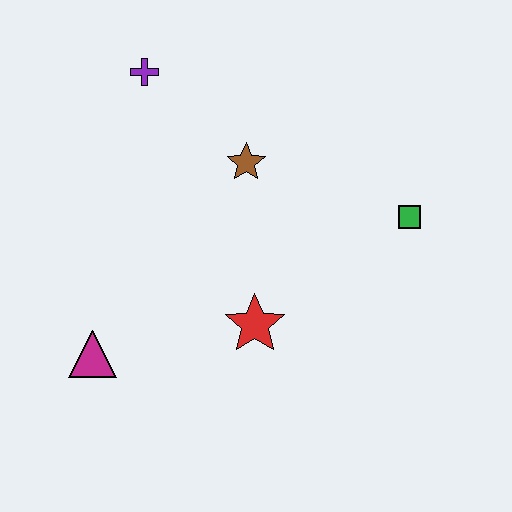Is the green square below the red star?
No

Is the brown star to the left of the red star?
Yes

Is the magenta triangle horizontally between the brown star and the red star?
No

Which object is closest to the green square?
The brown star is closest to the green square.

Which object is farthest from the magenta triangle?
The green square is farthest from the magenta triangle.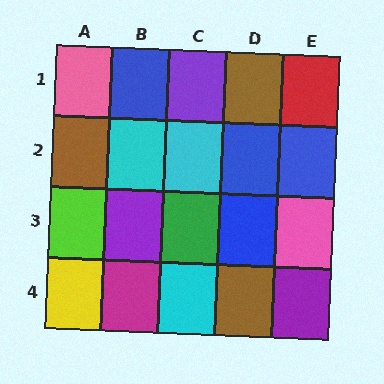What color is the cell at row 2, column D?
Blue.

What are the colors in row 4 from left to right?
Yellow, magenta, cyan, brown, purple.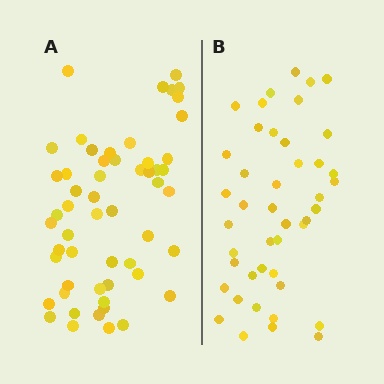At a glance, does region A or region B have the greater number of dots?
Region A (the left region) has more dots.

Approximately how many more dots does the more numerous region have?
Region A has roughly 12 or so more dots than region B.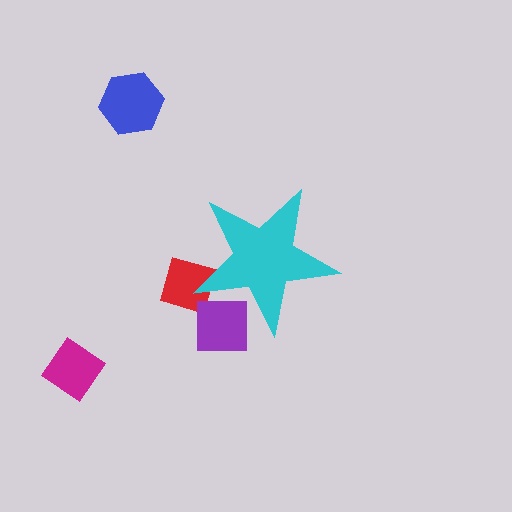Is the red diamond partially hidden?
Yes, the red diamond is partially hidden behind the cyan star.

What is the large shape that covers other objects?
A cyan star.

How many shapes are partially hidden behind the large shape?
2 shapes are partially hidden.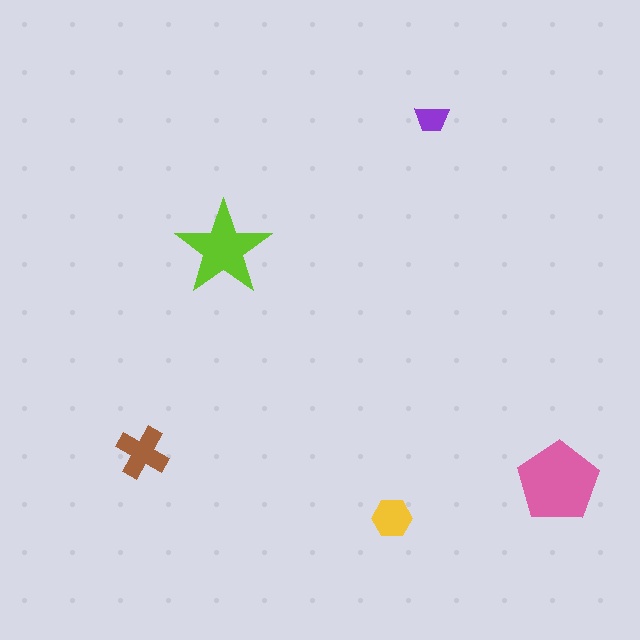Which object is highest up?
The purple trapezoid is topmost.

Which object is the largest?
The pink pentagon.